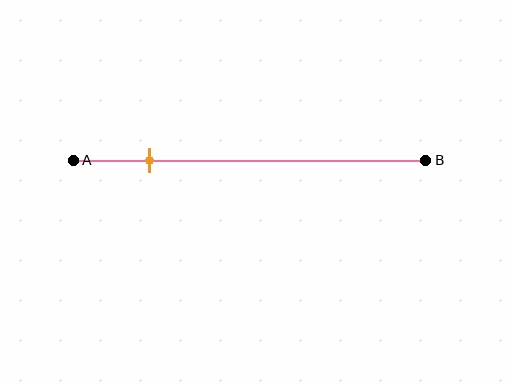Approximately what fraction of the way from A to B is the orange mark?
The orange mark is approximately 20% of the way from A to B.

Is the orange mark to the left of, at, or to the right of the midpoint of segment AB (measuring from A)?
The orange mark is to the left of the midpoint of segment AB.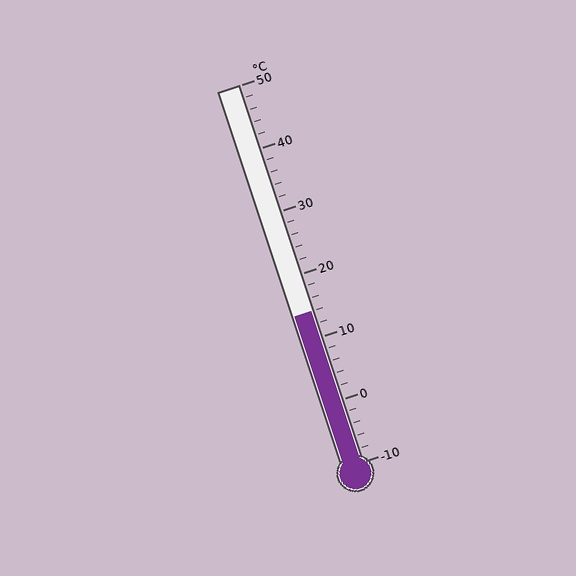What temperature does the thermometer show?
The thermometer shows approximately 14°C.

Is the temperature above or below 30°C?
The temperature is below 30°C.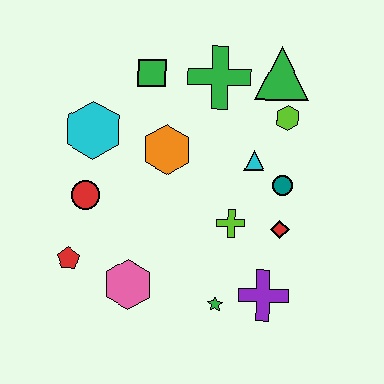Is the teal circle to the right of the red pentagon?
Yes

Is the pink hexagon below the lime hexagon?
Yes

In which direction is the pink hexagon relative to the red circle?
The pink hexagon is below the red circle.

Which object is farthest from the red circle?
The green triangle is farthest from the red circle.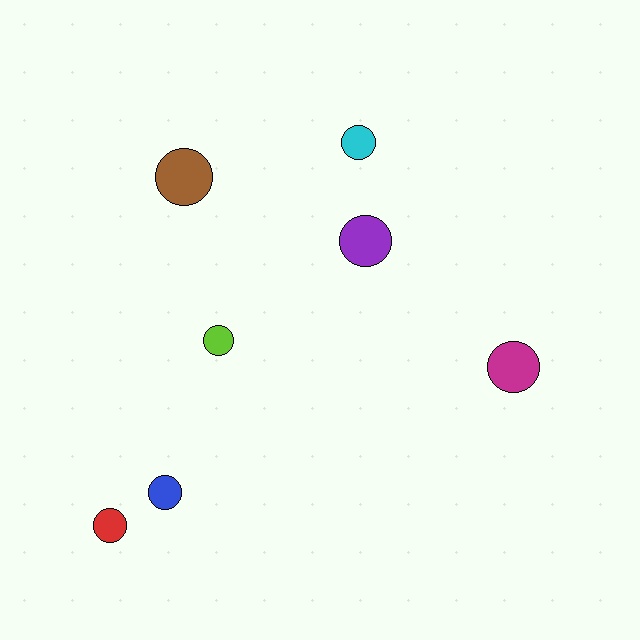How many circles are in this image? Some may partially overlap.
There are 7 circles.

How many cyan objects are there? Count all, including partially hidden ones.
There is 1 cyan object.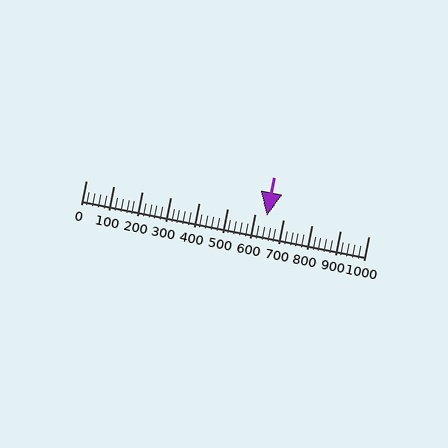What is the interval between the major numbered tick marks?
The major tick marks are spaced 100 units apart.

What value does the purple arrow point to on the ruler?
The purple arrow points to approximately 640.